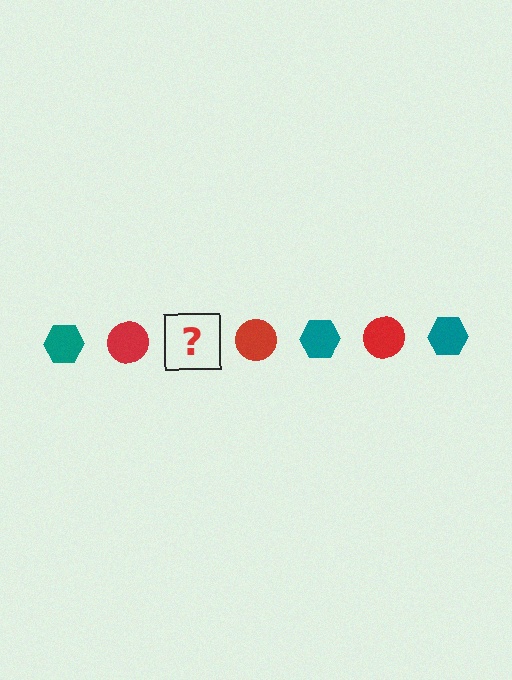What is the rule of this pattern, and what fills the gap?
The rule is that the pattern alternates between teal hexagon and red circle. The gap should be filled with a teal hexagon.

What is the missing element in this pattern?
The missing element is a teal hexagon.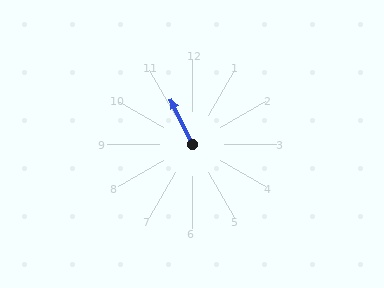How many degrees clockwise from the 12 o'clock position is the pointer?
Approximately 334 degrees.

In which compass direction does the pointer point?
Northwest.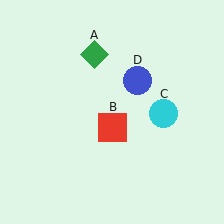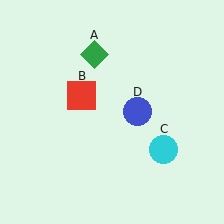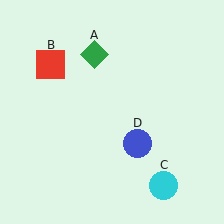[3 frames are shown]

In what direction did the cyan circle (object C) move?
The cyan circle (object C) moved down.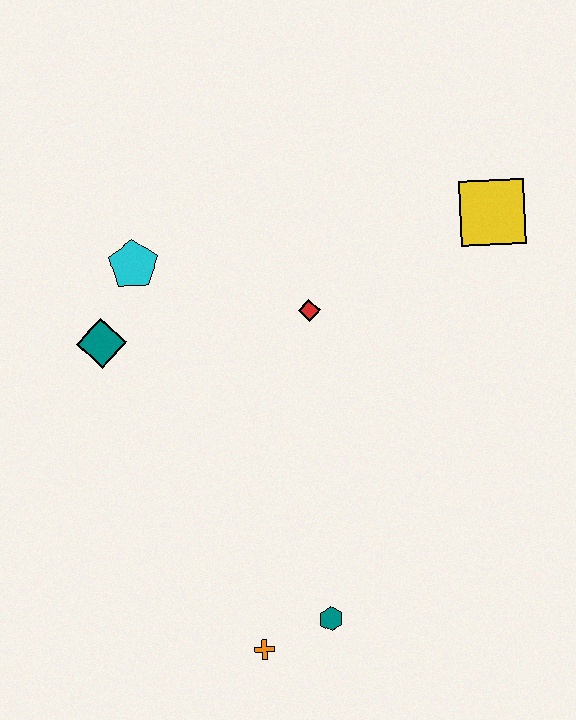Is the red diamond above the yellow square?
No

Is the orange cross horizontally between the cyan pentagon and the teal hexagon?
Yes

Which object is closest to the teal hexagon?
The orange cross is closest to the teal hexagon.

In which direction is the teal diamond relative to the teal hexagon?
The teal diamond is above the teal hexagon.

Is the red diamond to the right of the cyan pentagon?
Yes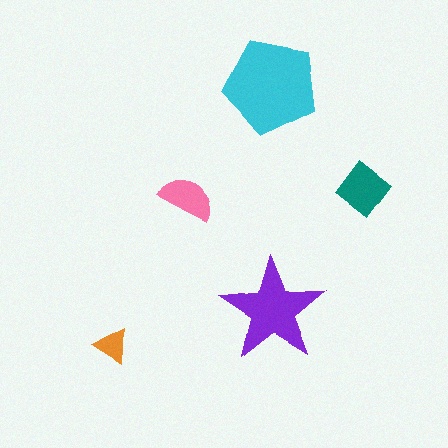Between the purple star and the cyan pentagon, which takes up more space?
The cyan pentagon.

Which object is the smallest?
The orange triangle.